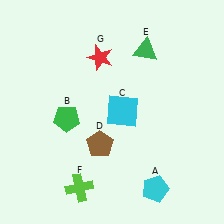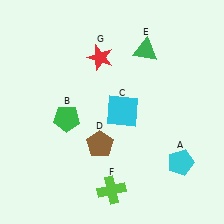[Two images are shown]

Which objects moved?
The objects that moved are: the cyan pentagon (A), the lime cross (F).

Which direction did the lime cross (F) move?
The lime cross (F) moved right.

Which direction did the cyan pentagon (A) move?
The cyan pentagon (A) moved up.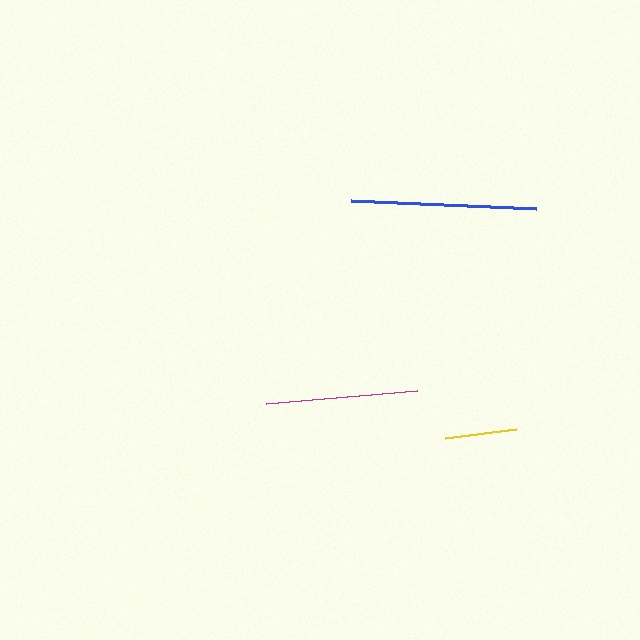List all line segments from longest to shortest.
From longest to shortest: blue, magenta, yellow.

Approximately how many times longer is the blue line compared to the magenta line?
The blue line is approximately 1.2 times the length of the magenta line.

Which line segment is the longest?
The blue line is the longest at approximately 185 pixels.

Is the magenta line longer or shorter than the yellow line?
The magenta line is longer than the yellow line.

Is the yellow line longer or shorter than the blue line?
The blue line is longer than the yellow line.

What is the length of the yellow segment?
The yellow segment is approximately 72 pixels long.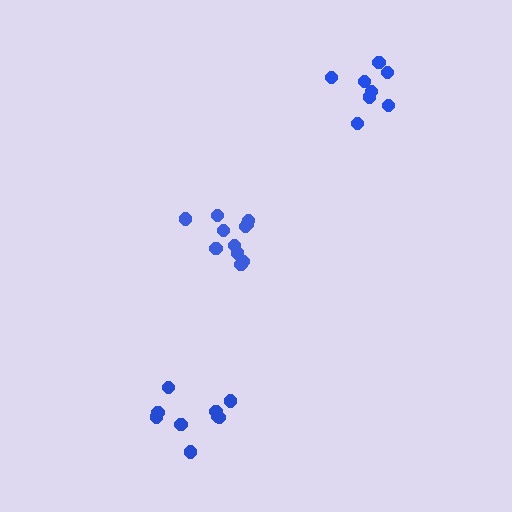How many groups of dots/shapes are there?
There are 3 groups.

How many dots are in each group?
Group 1: 8 dots, Group 2: 11 dots, Group 3: 9 dots (28 total).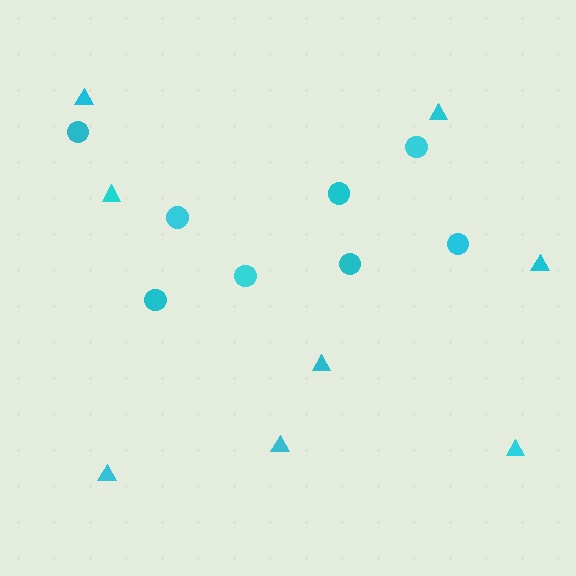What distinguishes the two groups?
There are 2 groups: one group of triangles (8) and one group of circles (8).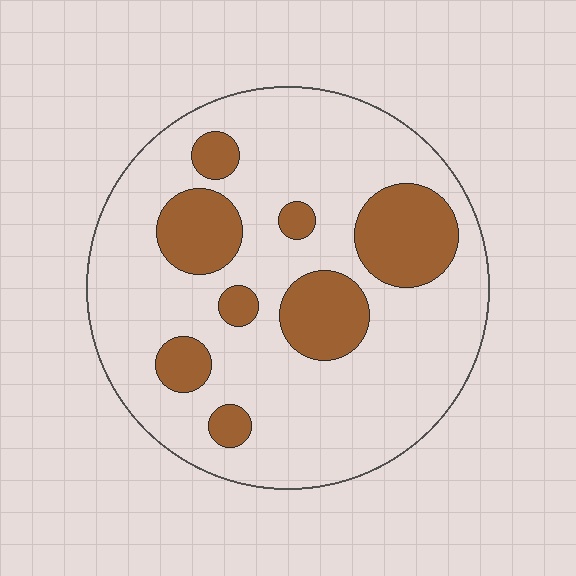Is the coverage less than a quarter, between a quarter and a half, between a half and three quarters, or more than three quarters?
Less than a quarter.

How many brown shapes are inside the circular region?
8.